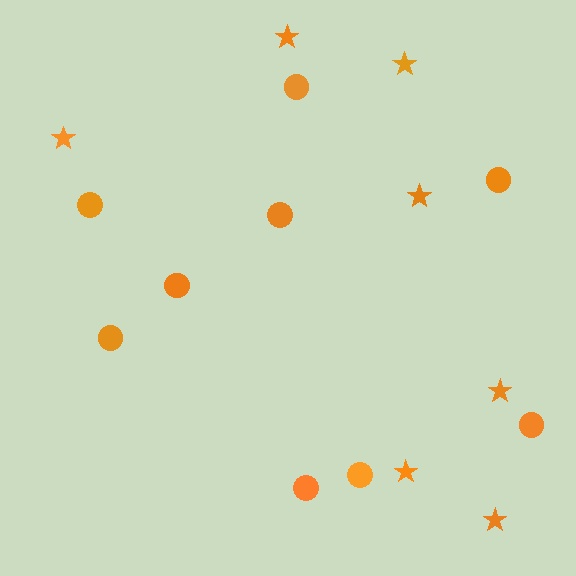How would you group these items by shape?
There are 2 groups: one group of circles (9) and one group of stars (7).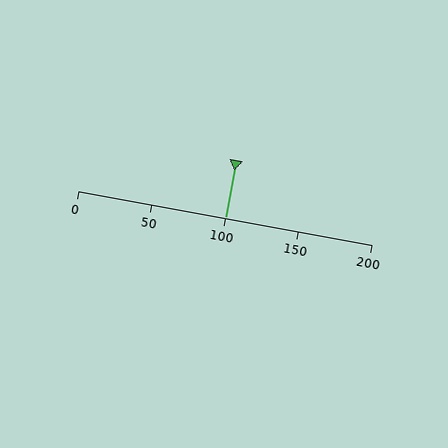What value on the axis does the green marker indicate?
The marker indicates approximately 100.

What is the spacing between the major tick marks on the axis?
The major ticks are spaced 50 apart.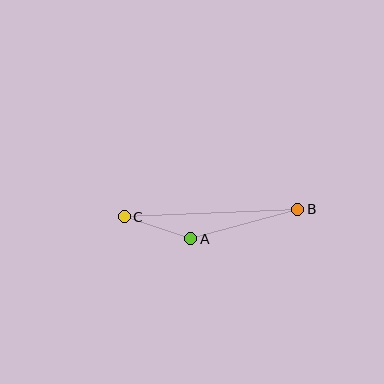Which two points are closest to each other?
Points A and C are closest to each other.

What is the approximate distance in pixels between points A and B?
The distance between A and B is approximately 111 pixels.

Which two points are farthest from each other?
Points B and C are farthest from each other.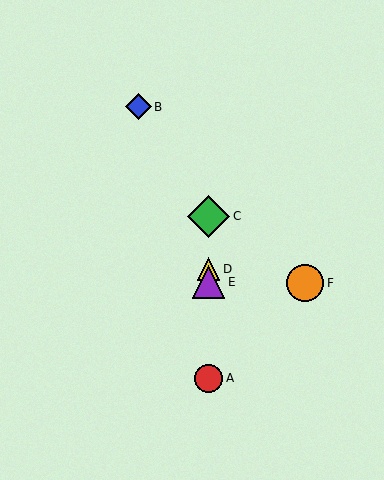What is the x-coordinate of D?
Object D is at x≈209.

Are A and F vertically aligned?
No, A is at x≈209 and F is at x≈305.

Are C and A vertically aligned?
Yes, both are at x≈209.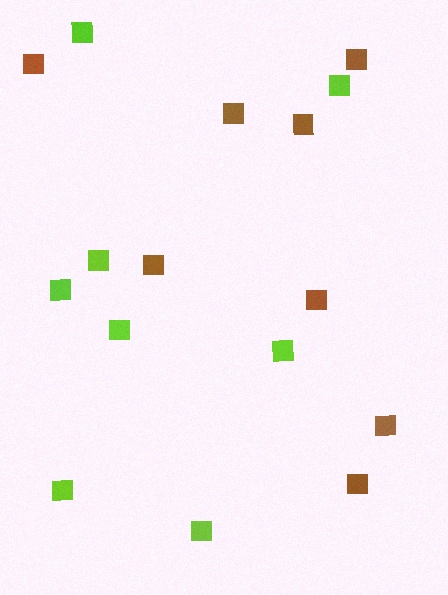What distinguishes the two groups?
There are 2 groups: one group of brown squares (8) and one group of lime squares (8).